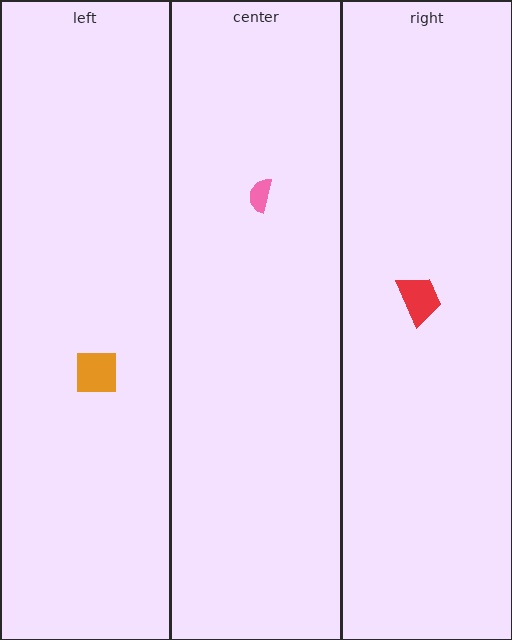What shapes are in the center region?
The pink semicircle.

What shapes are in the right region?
The red trapezoid.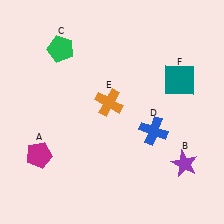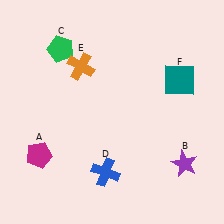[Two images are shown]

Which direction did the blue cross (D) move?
The blue cross (D) moved left.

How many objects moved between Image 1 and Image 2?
2 objects moved between the two images.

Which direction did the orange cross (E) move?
The orange cross (E) moved up.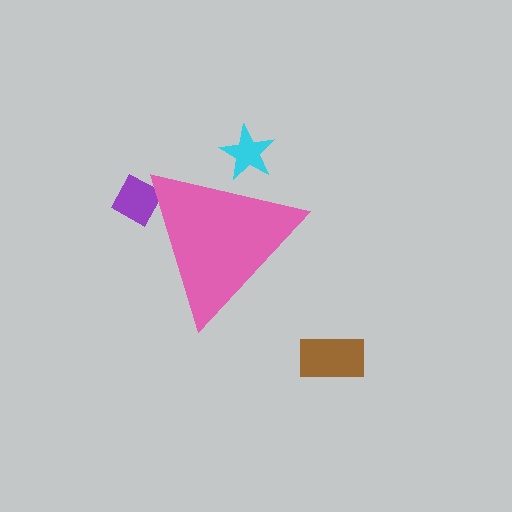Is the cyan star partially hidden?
Yes, the cyan star is partially hidden behind the pink triangle.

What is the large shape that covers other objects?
A pink triangle.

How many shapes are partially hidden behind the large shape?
2 shapes are partially hidden.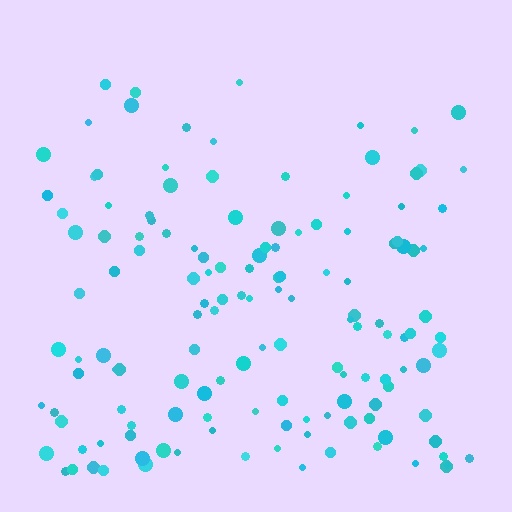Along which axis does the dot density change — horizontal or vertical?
Vertical.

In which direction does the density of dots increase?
From top to bottom, with the bottom side densest.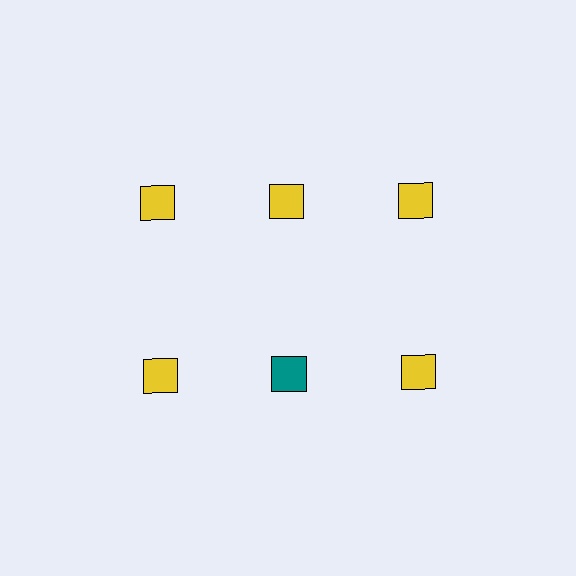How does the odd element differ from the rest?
It has a different color: teal instead of yellow.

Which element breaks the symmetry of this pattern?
The teal square in the second row, second from left column breaks the symmetry. All other shapes are yellow squares.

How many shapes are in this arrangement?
There are 6 shapes arranged in a grid pattern.